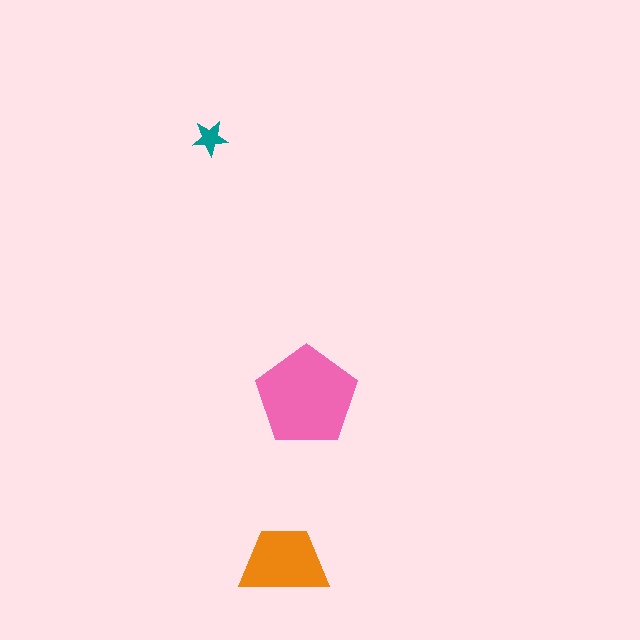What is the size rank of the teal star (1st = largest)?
3rd.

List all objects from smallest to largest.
The teal star, the orange trapezoid, the pink pentagon.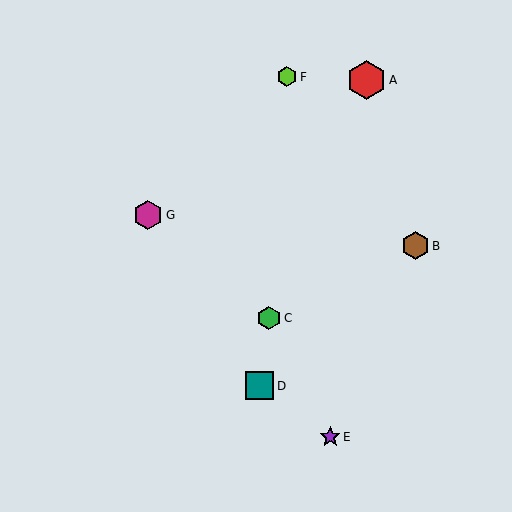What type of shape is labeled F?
Shape F is a lime hexagon.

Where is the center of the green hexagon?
The center of the green hexagon is at (269, 318).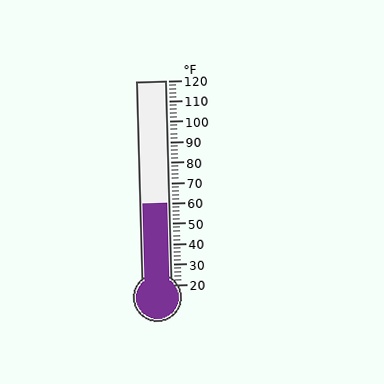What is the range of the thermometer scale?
The thermometer scale ranges from 20°F to 120°F.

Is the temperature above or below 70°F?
The temperature is below 70°F.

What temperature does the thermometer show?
The thermometer shows approximately 60°F.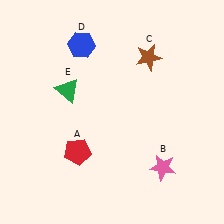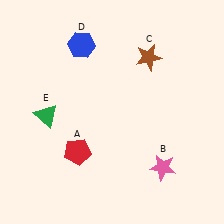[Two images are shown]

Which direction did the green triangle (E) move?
The green triangle (E) moved down.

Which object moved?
The green triangle (E) moved down.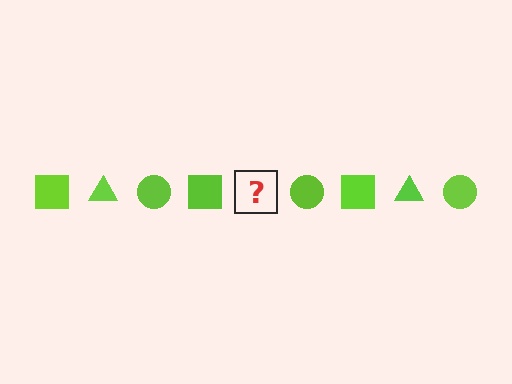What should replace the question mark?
The question mark should be replaced with a lime triangle.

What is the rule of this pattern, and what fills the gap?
The rule is that the pattern cycles through square, triangle, circle shapes in lime. The gap should be filled with a lime triangle.